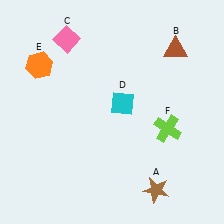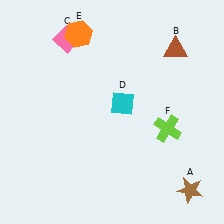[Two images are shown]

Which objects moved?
The objects that moved are: the brown star (A), the orange hexagon (E).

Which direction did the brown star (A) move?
The brown star (A) moved right.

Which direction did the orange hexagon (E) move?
The orange hexagon (E) moved right.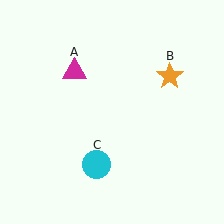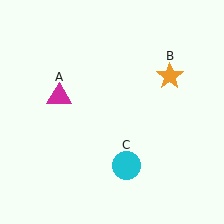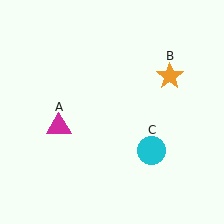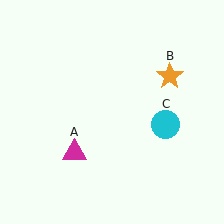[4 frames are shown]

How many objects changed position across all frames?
2 objects changed position: magenta triangle (object A), cyan circle (object C).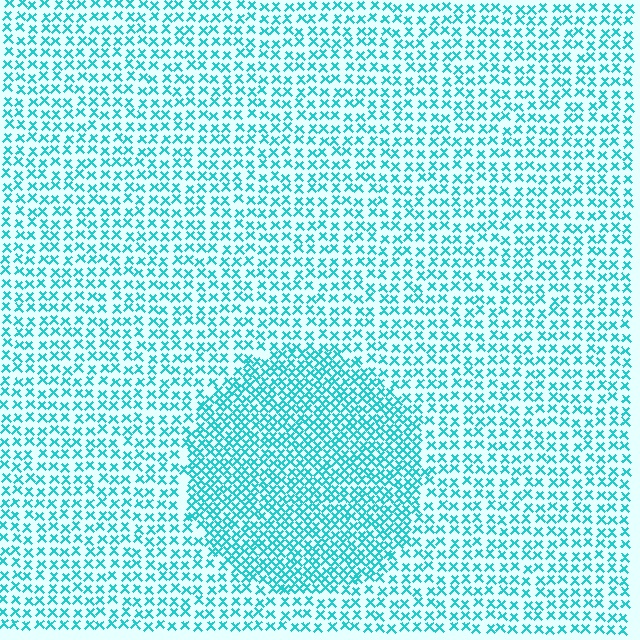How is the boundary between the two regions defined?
The boundary is defined by a change in element density (approximately 1.8x ratio). All elements are the same color, size, and shape.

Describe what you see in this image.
The image contains small cyan elements arranged at two different densities. A circle-shaped region is visible where the elements are more densely packed than the surrounding area.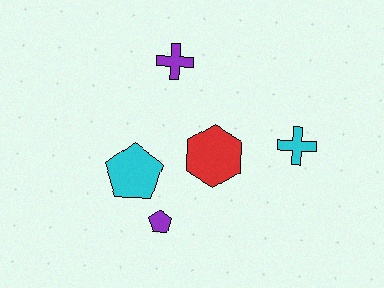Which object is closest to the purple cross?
The red hexagon is closest to the purple cross.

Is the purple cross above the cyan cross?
Yes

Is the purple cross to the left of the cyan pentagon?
No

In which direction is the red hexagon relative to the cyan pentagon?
The red hexagon is to the right of the cyan pentagon.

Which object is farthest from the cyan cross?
The cyan pentagon is farthest from the cyan cross.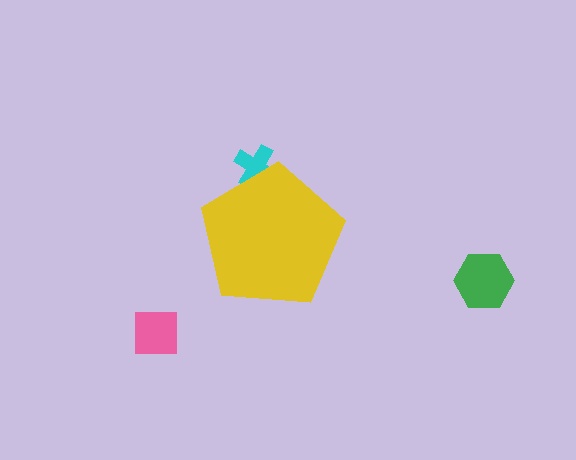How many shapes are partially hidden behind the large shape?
1 shape is partially hidden.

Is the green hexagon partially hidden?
No, the green hexagon is fully visible.